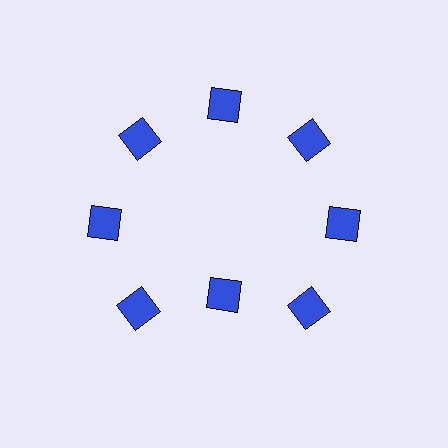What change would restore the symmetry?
The symmetry would be restored by moving it outward, back onto the ring so that all 8 diamonds sit at equal angles and equal distance from the center.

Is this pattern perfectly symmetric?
No. The 8 blue diamonds are arranged in a ring, but one element near the 6 o'clock position is pulled inward toward the center, breaking the 8-fold rotational symmetry.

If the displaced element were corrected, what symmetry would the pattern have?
It would have 8-fold rotational symmetry — the pattern would map onto itself every 45 degrees.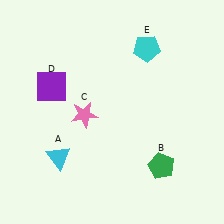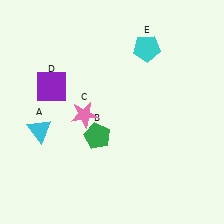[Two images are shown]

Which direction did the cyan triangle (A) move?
The cyan triangle (A) moved up.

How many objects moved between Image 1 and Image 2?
2 objects moved between the two images.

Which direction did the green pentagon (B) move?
The green pentagon (B) moved left.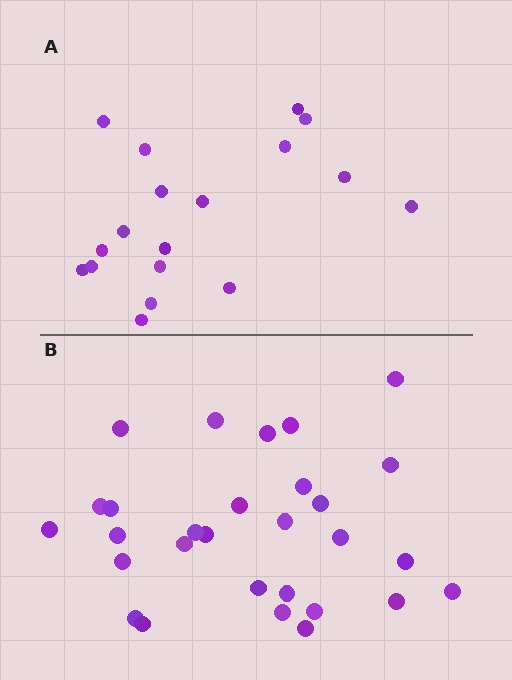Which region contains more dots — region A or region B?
Region B (the bottom region) has more dots.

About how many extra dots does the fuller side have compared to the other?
Region B has roughly 12 or so more dots than region A.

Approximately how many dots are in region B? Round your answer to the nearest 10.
About 30 dots. (The exact count is 29, which rounds to 30.)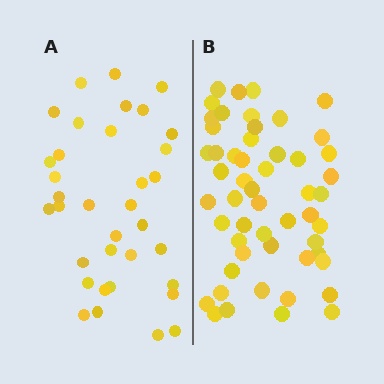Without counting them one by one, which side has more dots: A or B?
Region B (the right region) has more dots.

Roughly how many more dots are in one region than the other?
Region B has approximately 20 more dots than region A.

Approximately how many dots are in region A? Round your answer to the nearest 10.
About 40 dots. (The exact count is 35, which rounds to 40.)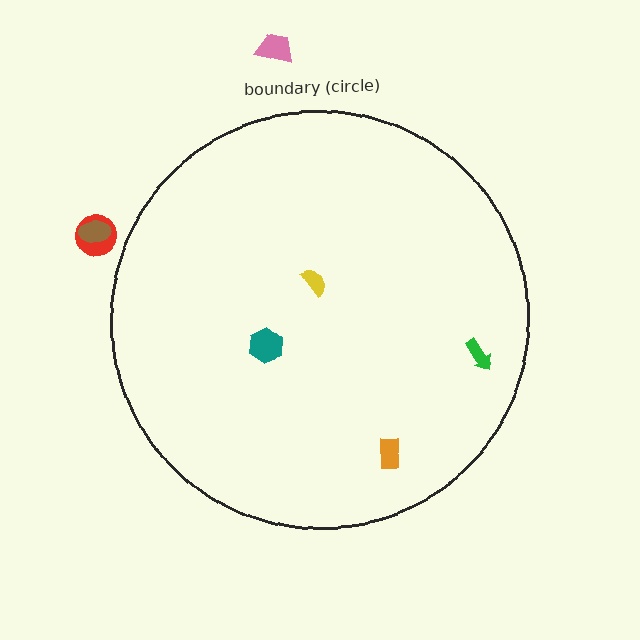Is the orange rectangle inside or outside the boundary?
Inside.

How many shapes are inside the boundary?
4 inside, 3 outside.